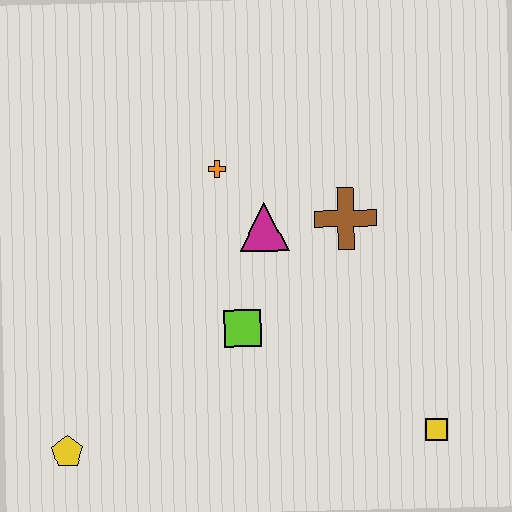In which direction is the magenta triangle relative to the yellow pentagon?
The magenta triangle is above the yellow pentagon.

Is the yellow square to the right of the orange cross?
Yes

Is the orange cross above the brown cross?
Yes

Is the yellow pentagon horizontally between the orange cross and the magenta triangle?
No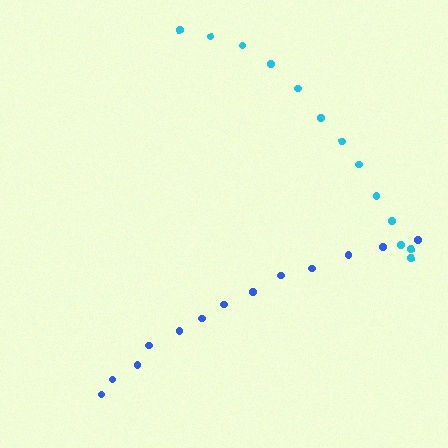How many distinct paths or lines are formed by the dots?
There are 2 distinct paths.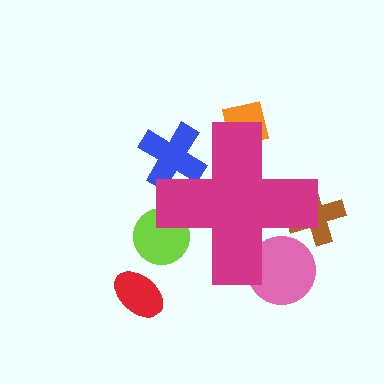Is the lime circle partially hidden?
Yes, the lime circle is partially hidden behind the magenta cross.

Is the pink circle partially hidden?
Yes, the pink circle is partially hidden behind the magenta cross.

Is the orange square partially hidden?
Yes, the orange square is partially hidden behind the magenta cross.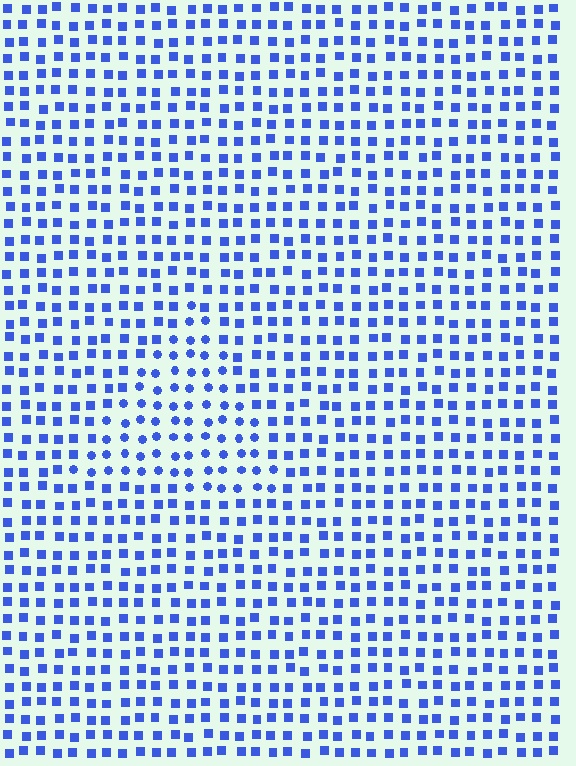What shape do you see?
I see a triangle.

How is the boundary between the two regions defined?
The boundary is defined by a change in element shape: circles inside vs. squares outside. All elements share the same color and spacing.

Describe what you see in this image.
The image is filled with small blue elements arranged in a uniform grid. A triangle-shaped region contains circles, while the surrounding area contains squares. The boundary is defined purely by the change in element shape.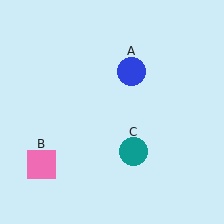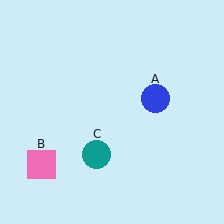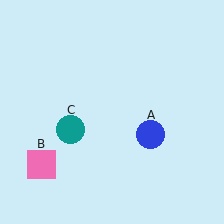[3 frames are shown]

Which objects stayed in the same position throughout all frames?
Pink square (object B) remained stationary.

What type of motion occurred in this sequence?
The blue circle (object A), teal circle (object C) rotated clockwise around the center of the scene.